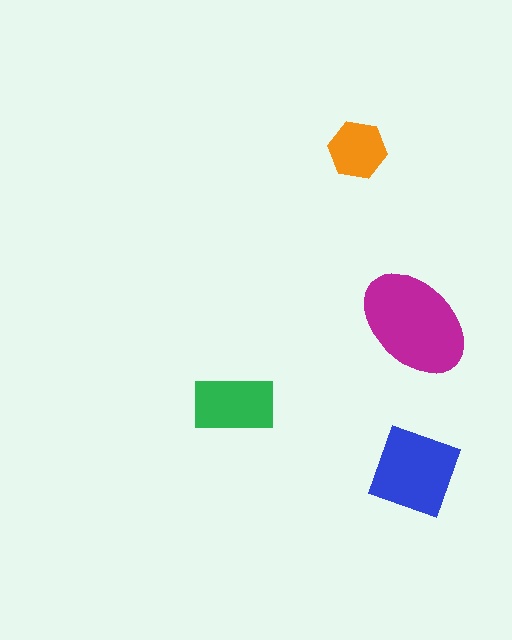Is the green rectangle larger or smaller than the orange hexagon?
Larger.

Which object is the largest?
The magenta ellipse.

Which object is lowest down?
The blue square is bottommost.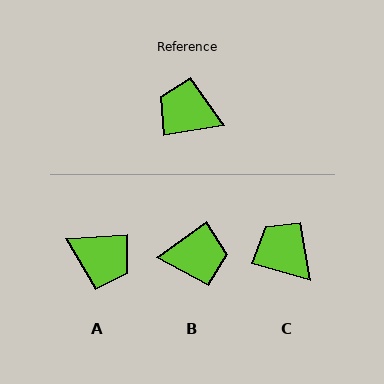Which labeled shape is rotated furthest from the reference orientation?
A, about 175 degrees away.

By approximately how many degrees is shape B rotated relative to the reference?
Approximately 153 degrees clockwise.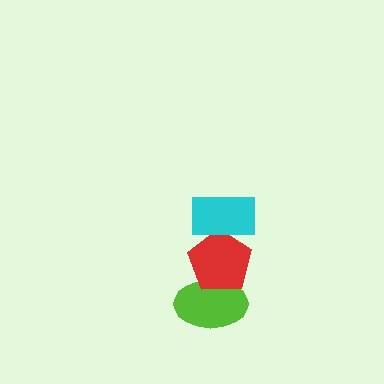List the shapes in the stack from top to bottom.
From top to bottom: the cyan rectangle, the red pentagon, the lime ellipse.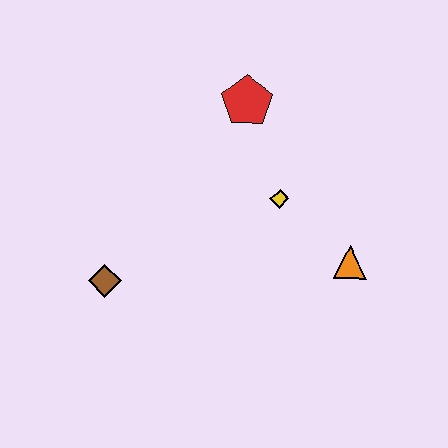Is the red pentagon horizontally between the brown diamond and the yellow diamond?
Yes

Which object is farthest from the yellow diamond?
The brown diamond is farthest from the yellow diamond.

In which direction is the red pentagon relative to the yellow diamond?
The red pentagon is above the yellow diamond.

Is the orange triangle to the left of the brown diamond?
No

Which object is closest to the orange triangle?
The yellow diamond is closest to the orange triangle.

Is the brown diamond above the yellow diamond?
No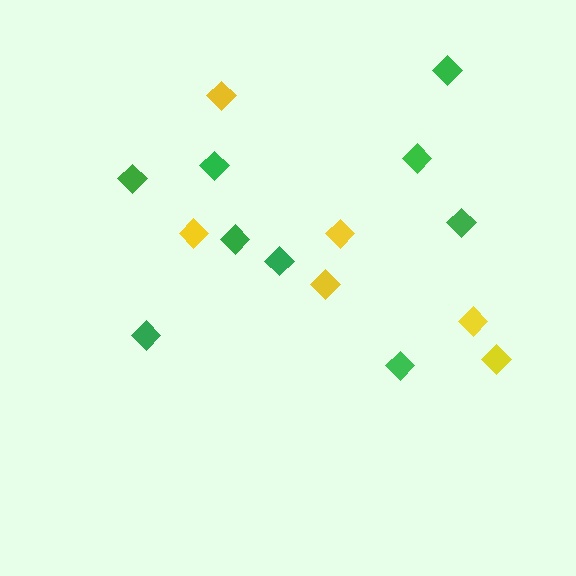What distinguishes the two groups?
There are 2 groups: one group of green diamonds (9) and one group of yellow diamonds (6).